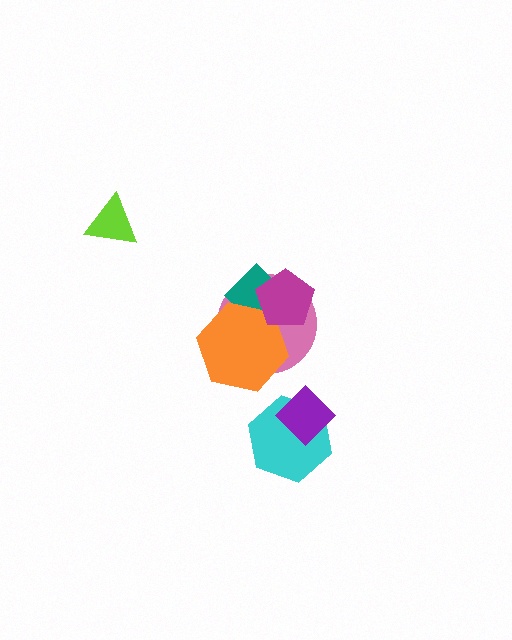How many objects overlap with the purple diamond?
1 object overlaps with the purple diamond.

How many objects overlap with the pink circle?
3 objects overlap with the pink circle.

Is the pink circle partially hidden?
Yes, it is partially covered by another shape.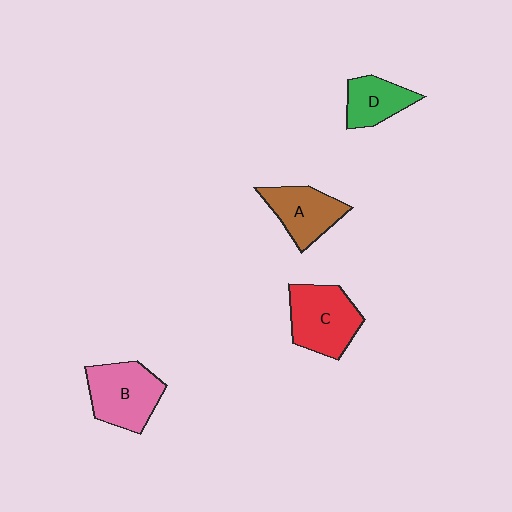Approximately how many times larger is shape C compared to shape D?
Approximately 1.6 times.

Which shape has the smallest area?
Shape D (green).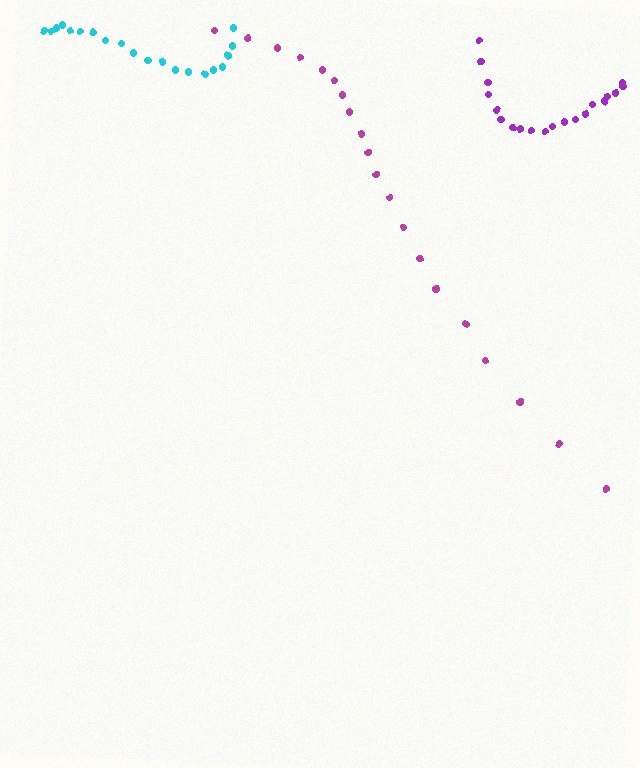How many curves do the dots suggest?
There are 3 distinct paths.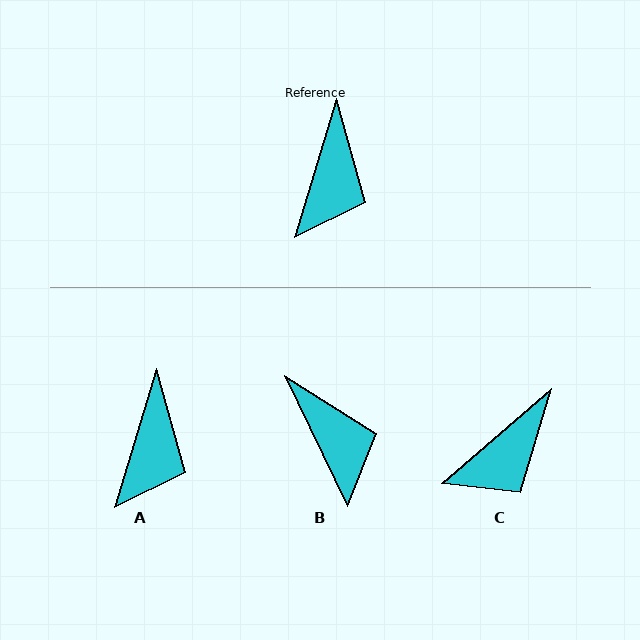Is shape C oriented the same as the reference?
No, it is off by about 32 degrees.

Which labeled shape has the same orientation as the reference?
A.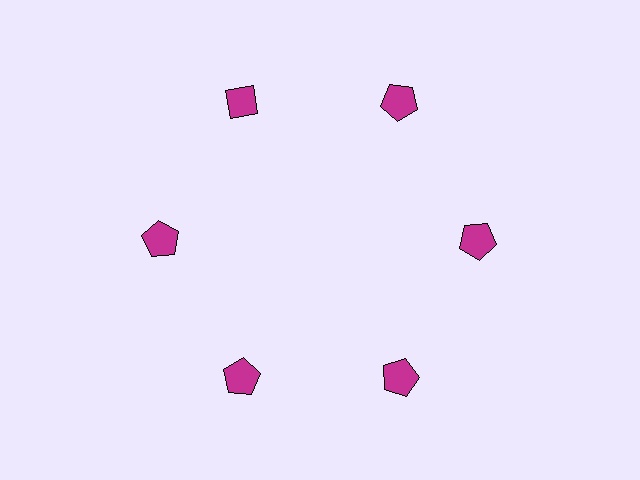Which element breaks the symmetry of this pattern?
The magenta diamond at roughly the 11 o'clock position breaks the symmetry. All other shapes are magenta pentagons.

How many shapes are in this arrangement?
There are 6 shapes arranged in a ring pattern.